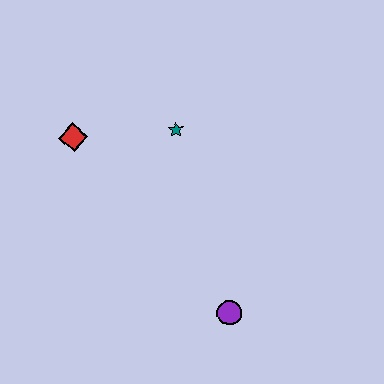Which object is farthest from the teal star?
The purple circle is farthest from the teal star.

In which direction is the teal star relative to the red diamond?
The teal star is to the right of the red diamond.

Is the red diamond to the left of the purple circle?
Yes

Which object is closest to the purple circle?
The teal star is closest to the purple circle.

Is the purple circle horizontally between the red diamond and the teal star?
No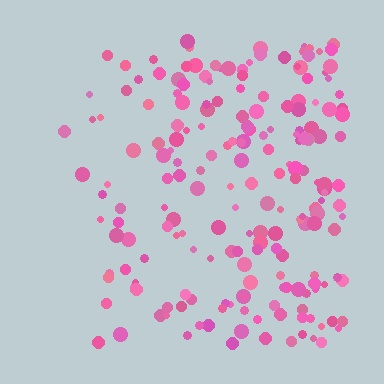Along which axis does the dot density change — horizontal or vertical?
Horizontal.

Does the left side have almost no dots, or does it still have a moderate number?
Still a moderate number, just noticeably fewer than the right.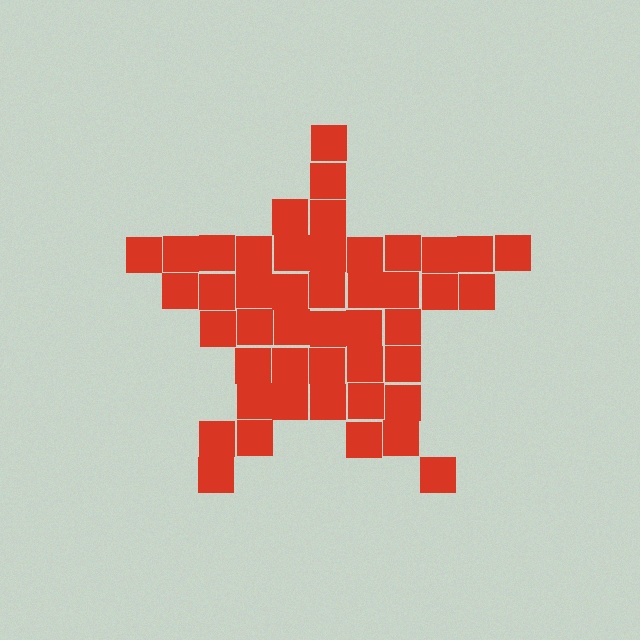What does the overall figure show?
The overall figure shows a star.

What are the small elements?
The small elements are squares.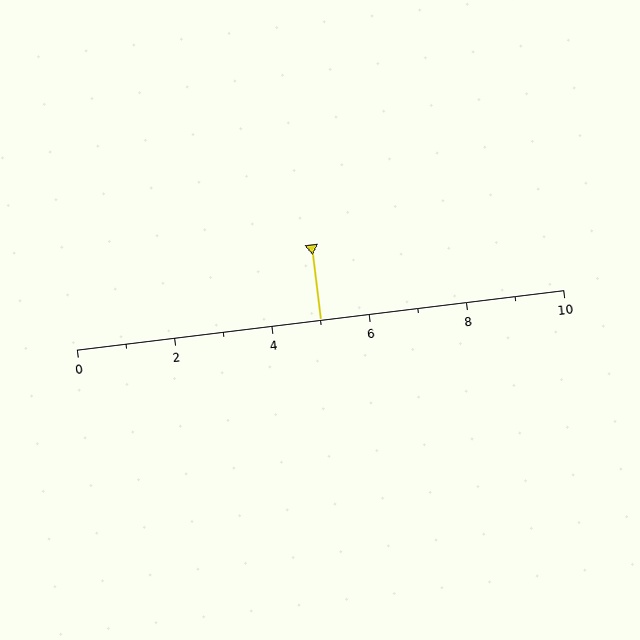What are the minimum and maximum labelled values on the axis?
The axis runs from 0 to 10.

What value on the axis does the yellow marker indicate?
The marker indicates approximately 5.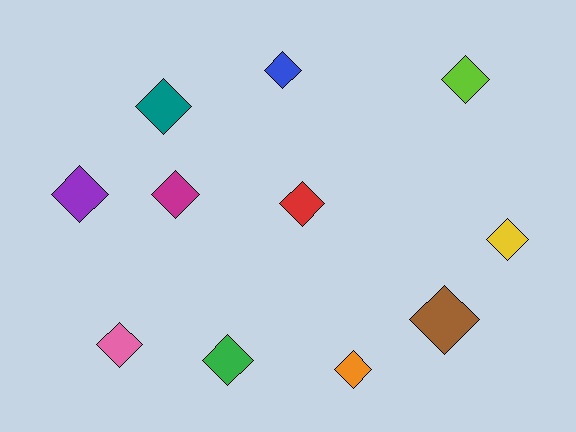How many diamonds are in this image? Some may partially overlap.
There are 11 diamonds.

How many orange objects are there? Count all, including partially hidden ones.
There is 1 orange object.